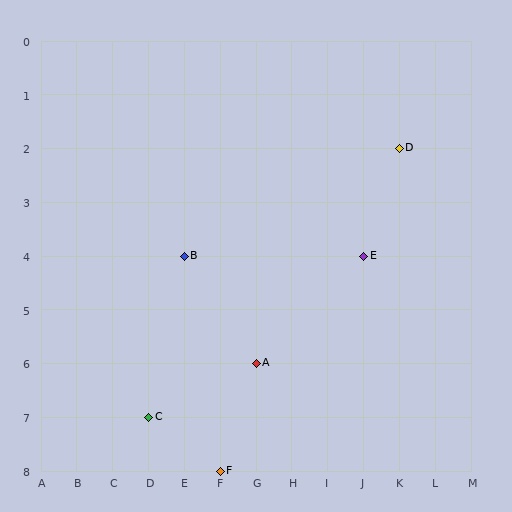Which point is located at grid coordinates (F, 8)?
Point F is at (F, 8).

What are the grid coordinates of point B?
Point B is at grid coordinates (E, 4).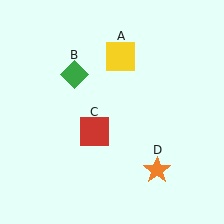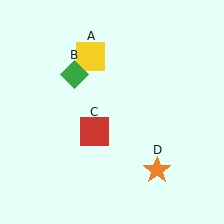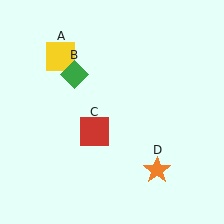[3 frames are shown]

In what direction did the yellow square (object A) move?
The yellow square (object A) moved left.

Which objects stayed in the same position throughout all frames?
Green diamond (object B) and red square (object C) and orange star (object D) remained stationary.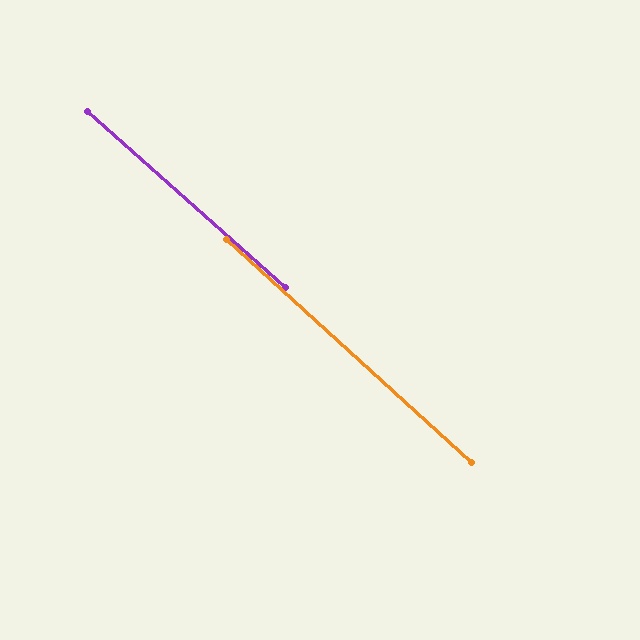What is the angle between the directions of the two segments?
Approximately 1 degree.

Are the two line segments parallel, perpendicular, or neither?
Parallel — their directions differ by only 0.7°.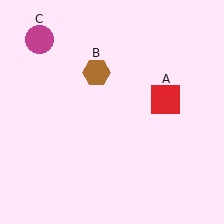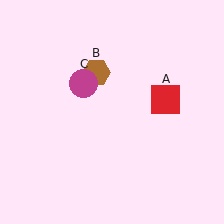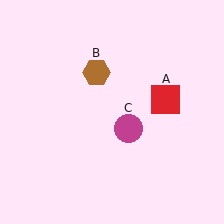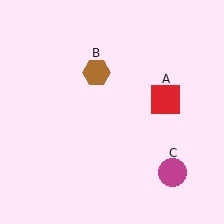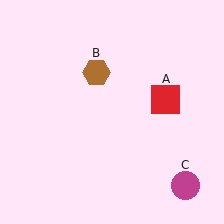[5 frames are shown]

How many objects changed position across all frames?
1 object changed position: magenta circle (object C).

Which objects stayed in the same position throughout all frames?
Red square (object A) and brown hexagon (object B) remained stationary.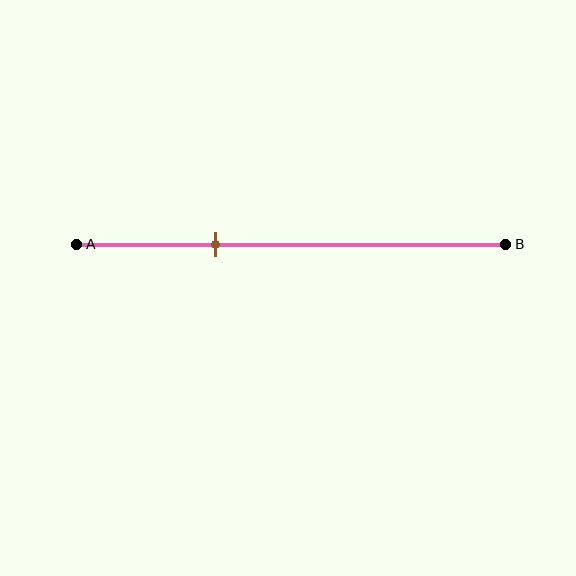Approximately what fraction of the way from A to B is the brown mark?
The brown mark is approximately 30% of the way from A to B.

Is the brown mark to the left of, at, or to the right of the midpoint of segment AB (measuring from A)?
The brown mark is to the left of the midpoint of segment AB.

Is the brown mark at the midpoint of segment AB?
No, the mark is at about 30% from A, not at the 50% midpoint.